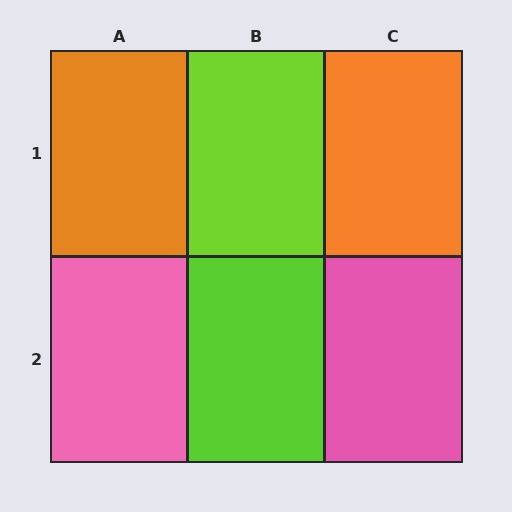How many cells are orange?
2 cells are orange.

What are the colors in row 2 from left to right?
Pink, lime, pink.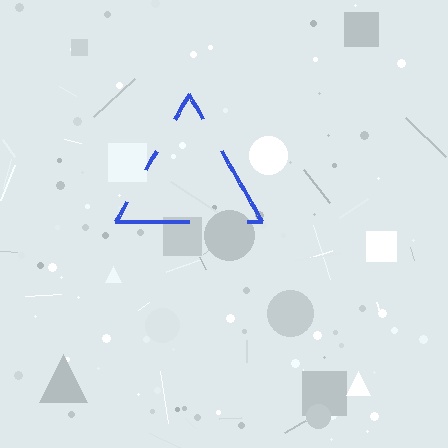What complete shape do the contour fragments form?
The contour fragments form a triangle.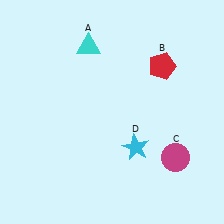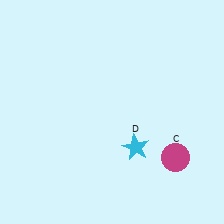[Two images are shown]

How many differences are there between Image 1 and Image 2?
There are 2 differences between the two images.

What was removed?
The red pentagon (B), the cyan triangle (A) were removed in Image 2.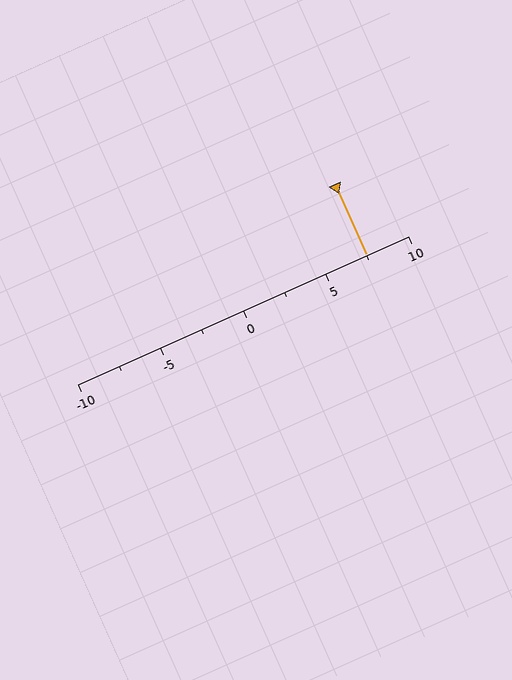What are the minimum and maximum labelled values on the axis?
The axis runs from -10 to 10.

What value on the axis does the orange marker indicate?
The marker indicates approximately 7.5.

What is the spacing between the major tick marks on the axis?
The major ticks are spaced 5 apart.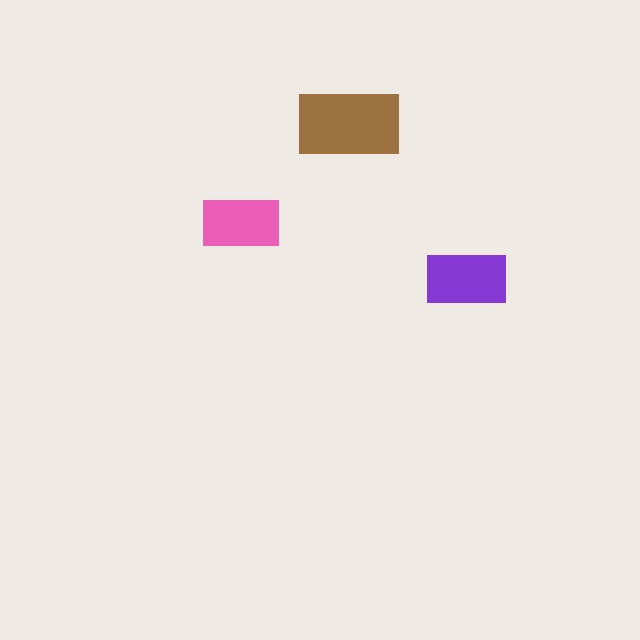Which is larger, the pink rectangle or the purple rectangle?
The purple one.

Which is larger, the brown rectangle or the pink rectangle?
The brown one.